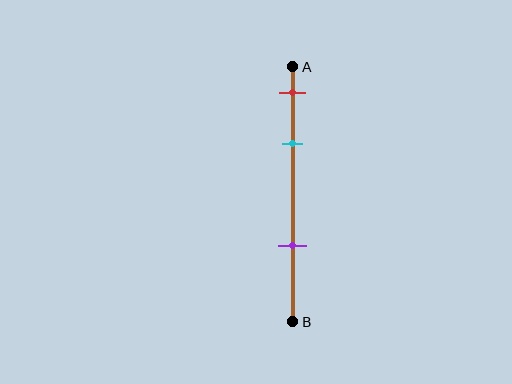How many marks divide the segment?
There are 3 marks dividing the segment.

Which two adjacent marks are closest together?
The red and cyan marks are the closest adjacent pair.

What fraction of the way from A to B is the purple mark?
The purple mark is approximately 70% (0.7) of the way from A to B.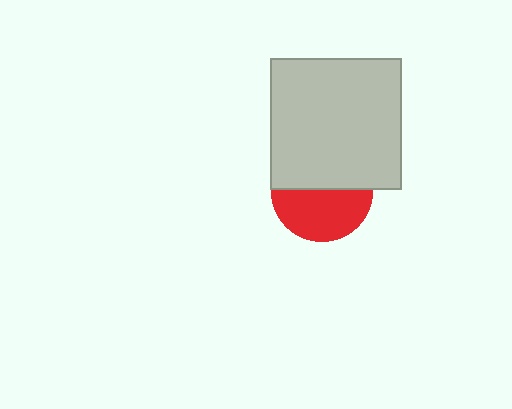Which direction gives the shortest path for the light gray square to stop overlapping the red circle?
Moving up gives the shortest separation.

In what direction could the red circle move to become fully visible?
The red circle could move down. That would shift it out from behind the light gray square entirely.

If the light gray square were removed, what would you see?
You would see the complete red circle.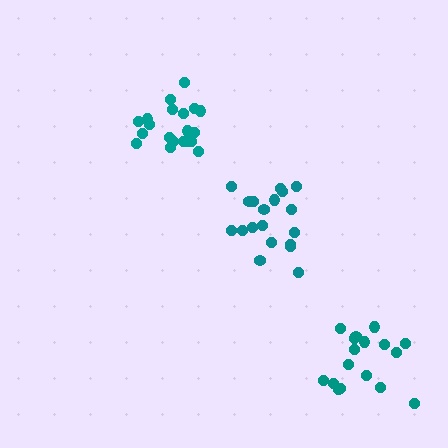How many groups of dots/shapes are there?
There are 3 groups.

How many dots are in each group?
Group 1: 17 dots, Group 2: 19 dots, Group 3: 20 dots (56 total).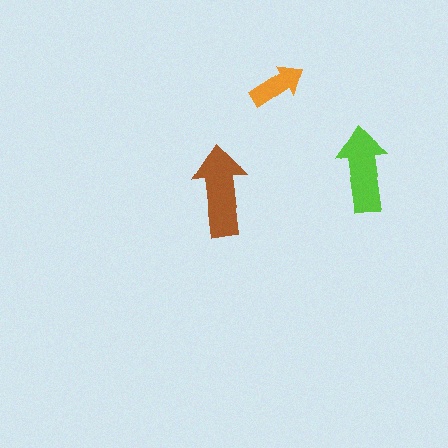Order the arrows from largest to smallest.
the brown one, the lime one, the orange one.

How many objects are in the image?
There are 3 objects in the image.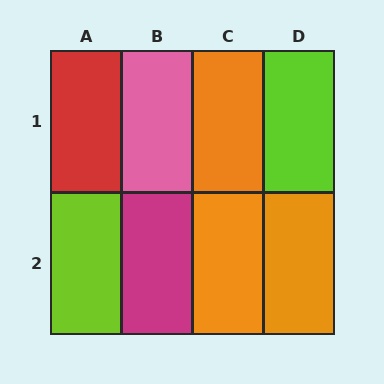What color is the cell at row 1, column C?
Orange.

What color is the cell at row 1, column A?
Red.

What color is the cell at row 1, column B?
Pink.